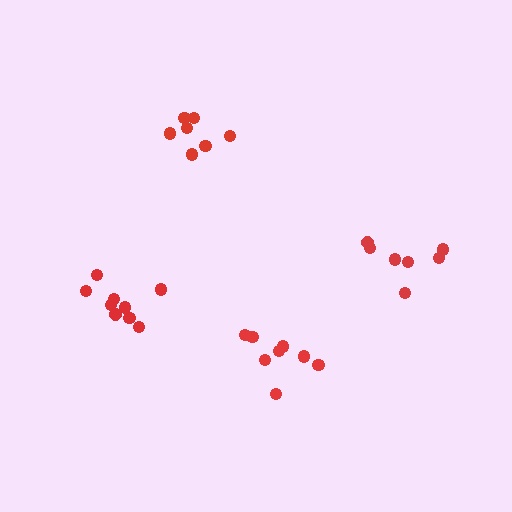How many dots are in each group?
Group 1: 8 dots, Group 2: 9 dots, Group 3: 7 dots, Group 4: 7 dots (31 total).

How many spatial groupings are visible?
There are 4 spatial groupings.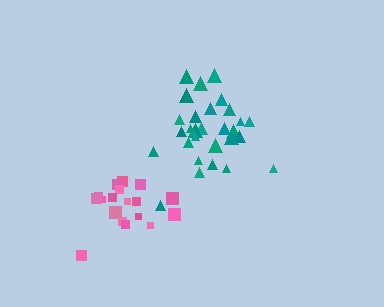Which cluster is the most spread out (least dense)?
Teal.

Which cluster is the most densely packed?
Pink.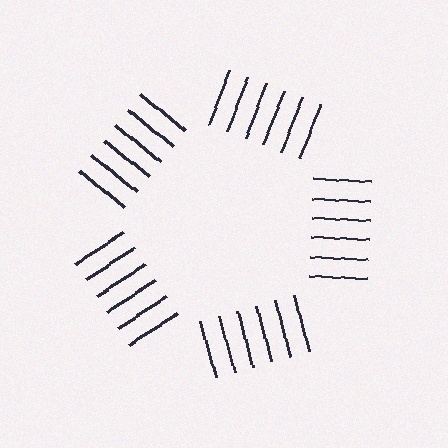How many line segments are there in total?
30 — 6 along each of the 5 edges.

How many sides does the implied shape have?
5 sides — the line-ends trace a pentagon.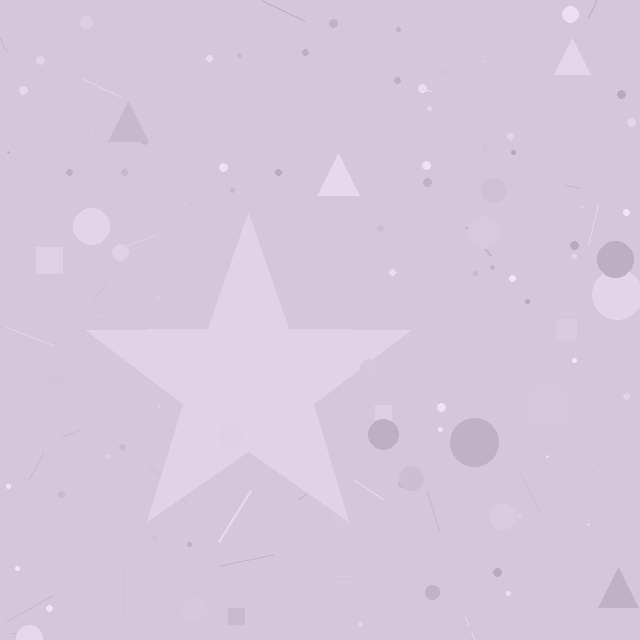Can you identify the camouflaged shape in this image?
The camouflaged shape is a star.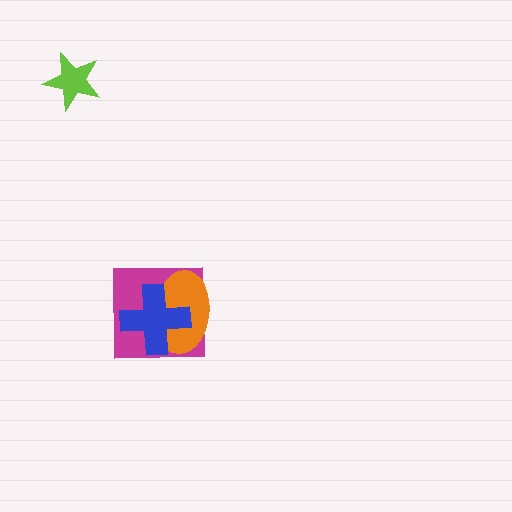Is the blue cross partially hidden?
No, no other shape covers it.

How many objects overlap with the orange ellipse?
2 objects overlap with the orange ellipse.